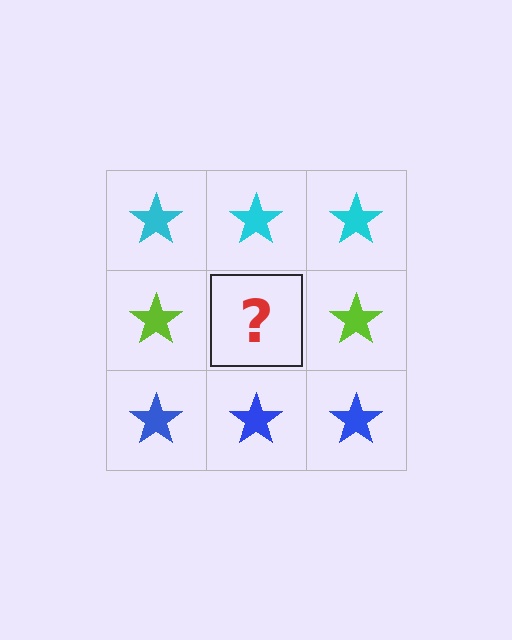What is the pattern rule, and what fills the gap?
The rule is that each row has a consistent color. The gap should be filled with a lime star.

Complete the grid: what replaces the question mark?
The question mark should be replaced with a lime star.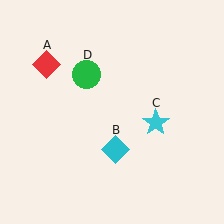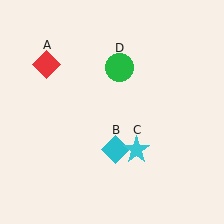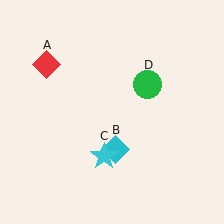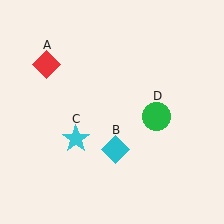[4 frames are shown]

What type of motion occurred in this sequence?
The cyan star (object C), green circle (object D) rotated clockwise around the center of the scene.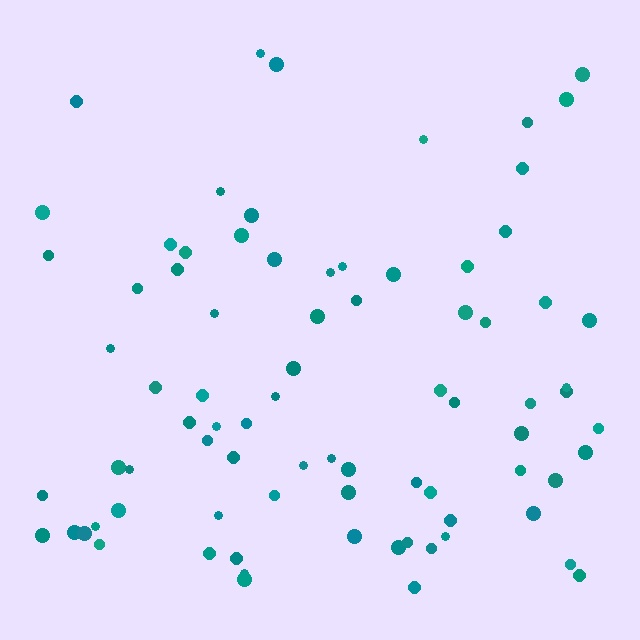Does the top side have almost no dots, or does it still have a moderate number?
Still a moderate number, just noticeably fewer than the bottom.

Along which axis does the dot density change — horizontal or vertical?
Vertical.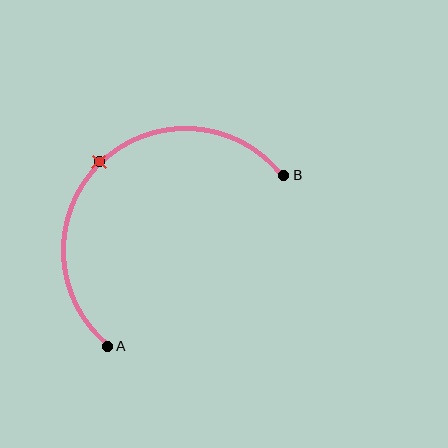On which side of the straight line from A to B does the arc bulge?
The arc bulges above and to the left of the straight line connecting A and B.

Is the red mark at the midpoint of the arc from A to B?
Yes. The red mark lies on the arc at equal arc-length from both A and B — it is the arc midpoint.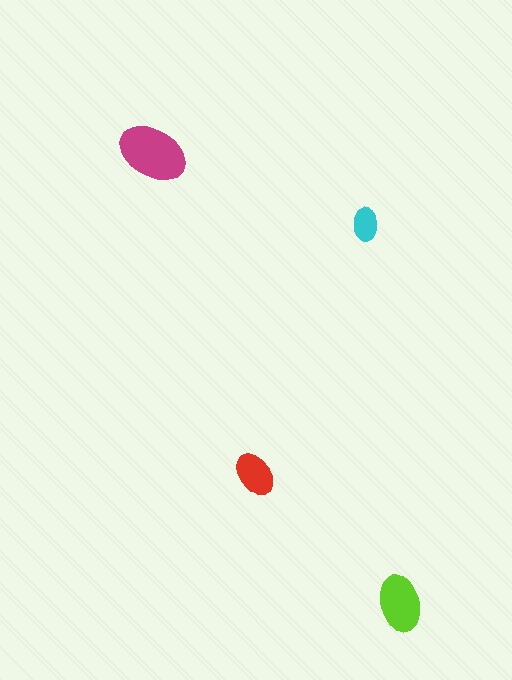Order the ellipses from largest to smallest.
the magenta one, the lime one, the red one, the cyan one.